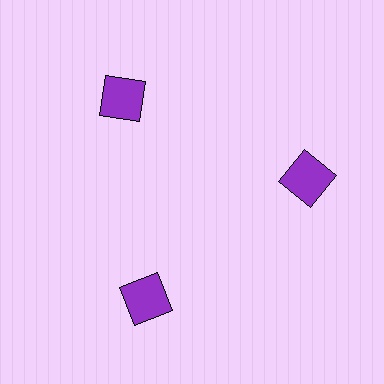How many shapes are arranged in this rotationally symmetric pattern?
There are 3 shapes, arranged in 3 groups of 1.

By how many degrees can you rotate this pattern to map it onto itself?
The pattern maps onto itself every 120 degrees of rotation.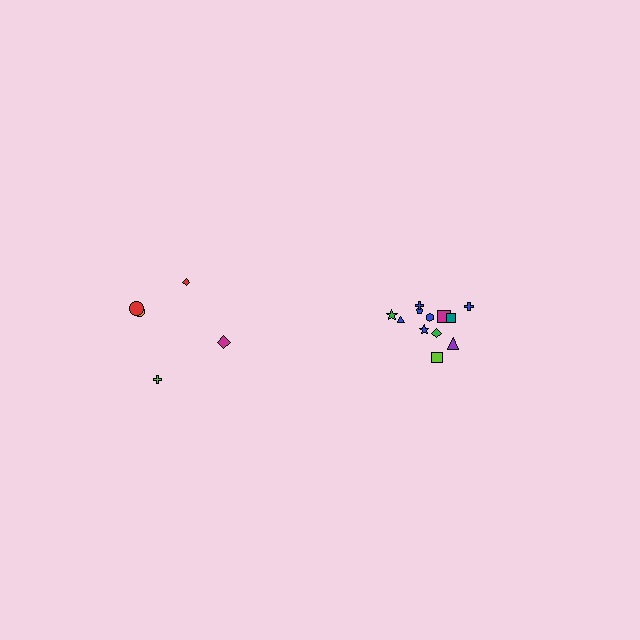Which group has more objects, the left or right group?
The right group.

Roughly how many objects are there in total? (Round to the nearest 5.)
Roughly 15 objects in total.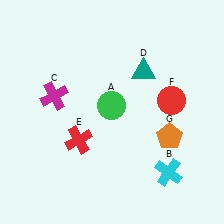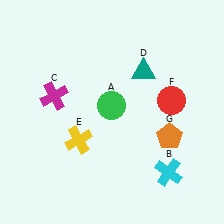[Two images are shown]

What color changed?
The cross (E) changed from red in Image 1 to yellow in Image 2.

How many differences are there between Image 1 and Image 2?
There is 1 difference between the two images.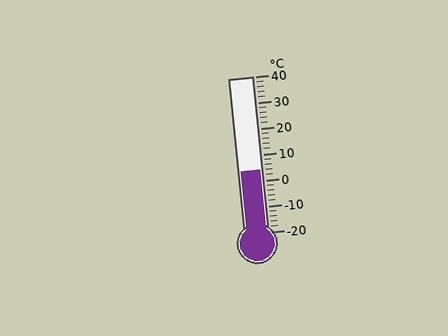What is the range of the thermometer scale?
The thermometer scale ranges from -20°C to 40°C.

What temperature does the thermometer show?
The thermometer shows approximately 4°C.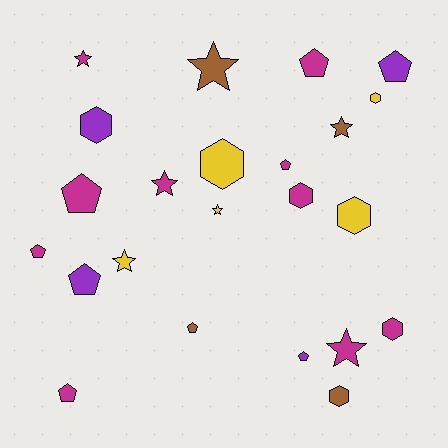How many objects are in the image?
There are 23 objects.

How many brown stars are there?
There are 2 brown stars.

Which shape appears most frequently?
Pentagon, with 9 objects.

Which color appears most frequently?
Magenta, with 10 objects.